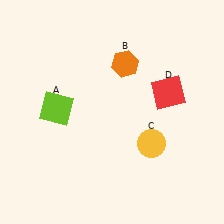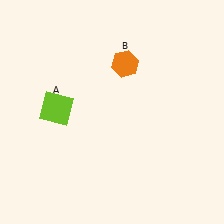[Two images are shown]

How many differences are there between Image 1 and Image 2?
There are 2 differences between the two images.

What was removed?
The red square (D), the yellow circle (C) were removed in Image 2.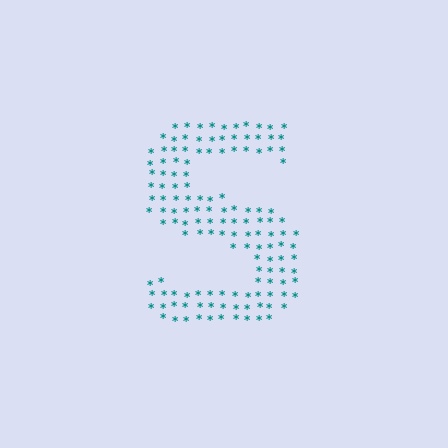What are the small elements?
The small elements are asterisks.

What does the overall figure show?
The overall figure shows the letter S.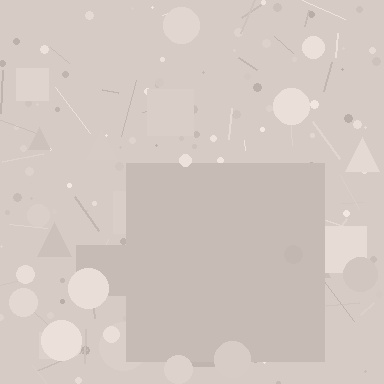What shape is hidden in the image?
A square is hidden in the image.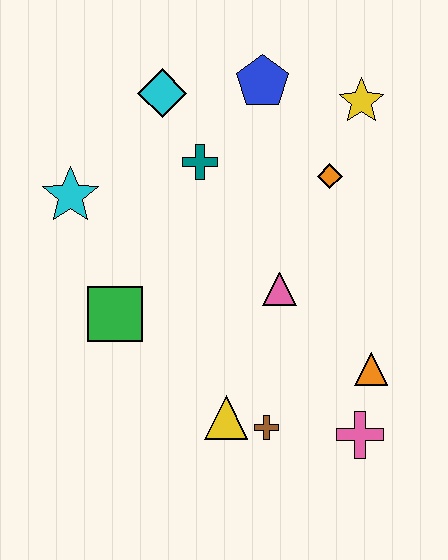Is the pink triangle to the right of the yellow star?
No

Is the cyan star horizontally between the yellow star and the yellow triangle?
No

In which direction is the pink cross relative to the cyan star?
The pink cross is to the right of the cyan star.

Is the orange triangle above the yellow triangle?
Yes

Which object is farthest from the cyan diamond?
The pink cross is farthest from the cyan diamond.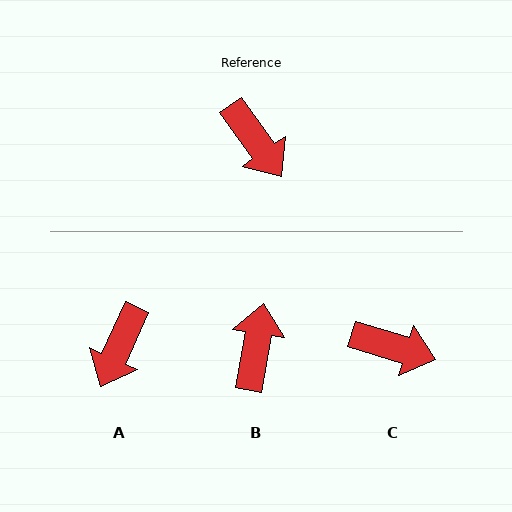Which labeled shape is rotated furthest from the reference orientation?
B, about 135 degrees away.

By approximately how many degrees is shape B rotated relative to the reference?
Approximately 135 degrees counter-clockwise.